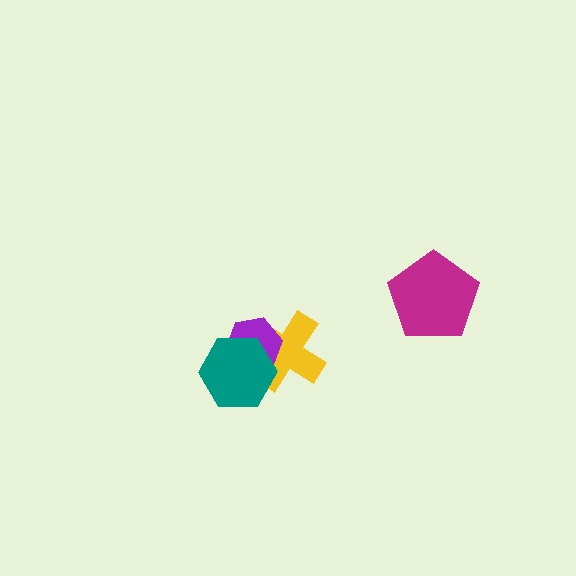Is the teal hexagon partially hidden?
No, no other shape covers it.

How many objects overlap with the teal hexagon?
2 objects overlap with the teal hexagon.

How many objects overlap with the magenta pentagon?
0 objects overlap with the magenta pentagon.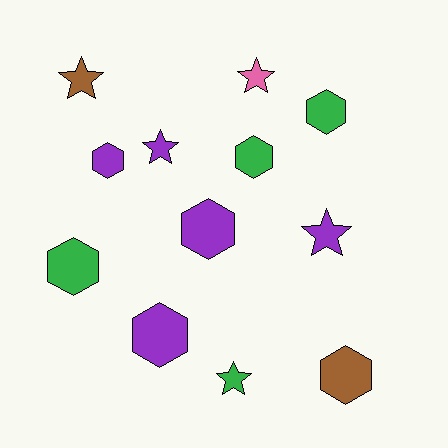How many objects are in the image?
There are 12 objects.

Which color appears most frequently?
Purple, with 5 objects.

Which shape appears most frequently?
Hexagon, with 7 objects.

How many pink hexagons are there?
There are no pink hexagons.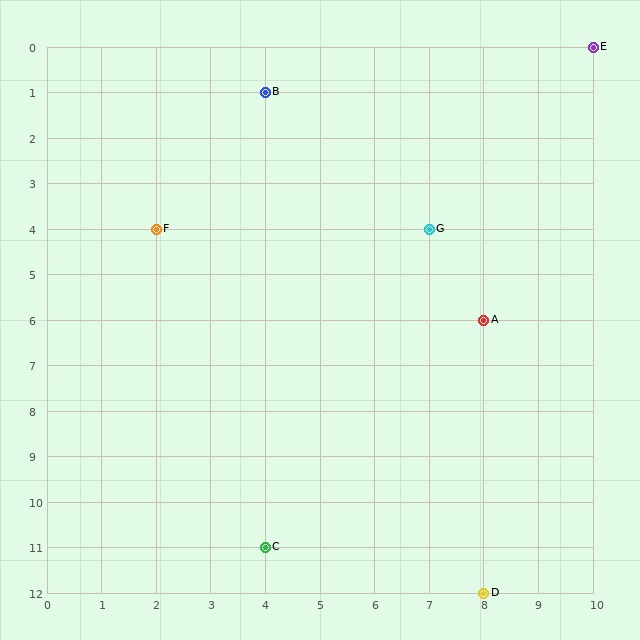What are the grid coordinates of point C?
Point C is at grid coordinates (4, 11).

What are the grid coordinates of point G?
Point G is at grid coordinates (7, 4).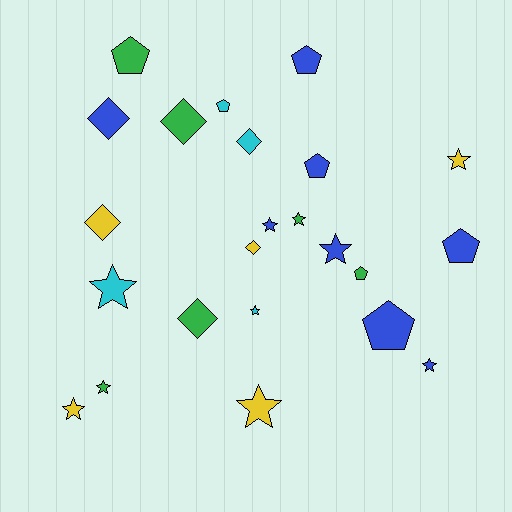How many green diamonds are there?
There are 2 green diamonds.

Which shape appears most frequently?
Star, with 10 objects.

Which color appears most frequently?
Blue, with 8 objects.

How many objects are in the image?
There are 23 objects.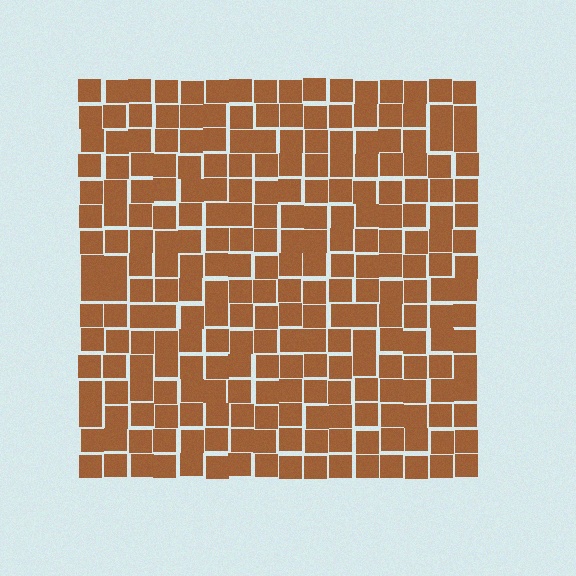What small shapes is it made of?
It is made of small squares.